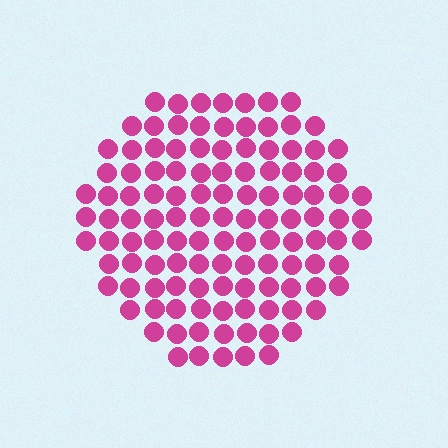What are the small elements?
The small elements are circles.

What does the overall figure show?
The overall figure shows a circle.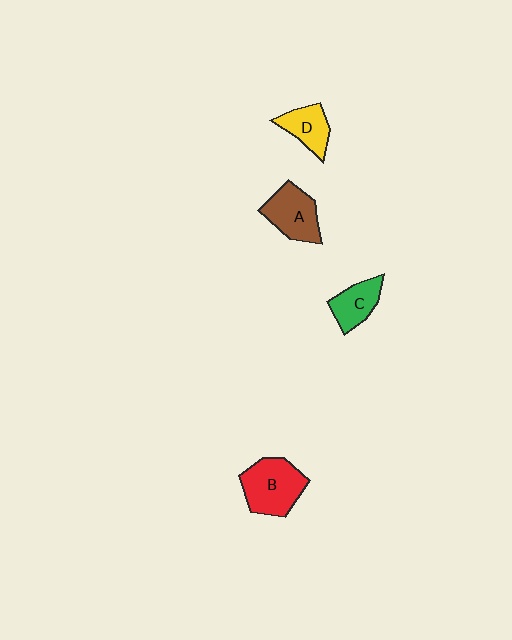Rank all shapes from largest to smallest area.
From largest to smallest: B (red), A (brown), C (green), D (yellow).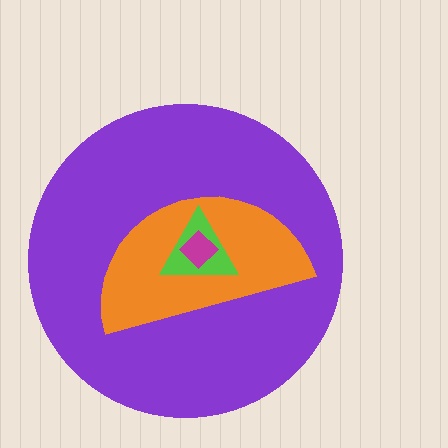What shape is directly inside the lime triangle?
The magenta diamond.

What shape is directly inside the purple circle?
The orange semicircle.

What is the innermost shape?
The magenta diamond.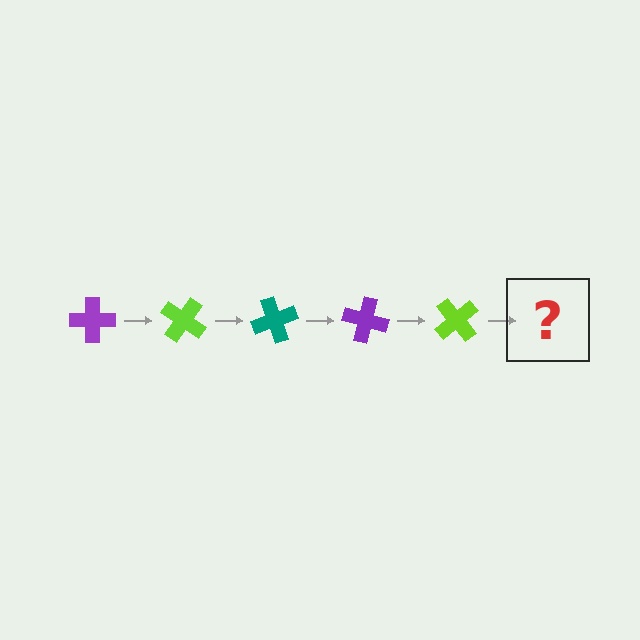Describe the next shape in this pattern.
It should be a teal cross, rotated 175 degrees from the start.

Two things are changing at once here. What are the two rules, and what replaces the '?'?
The two rules are that it rotates 35 degrees each step and the color cycles through purple, lime, and teal. The '?' should be a teal cross, rotated 175 degrees from the start.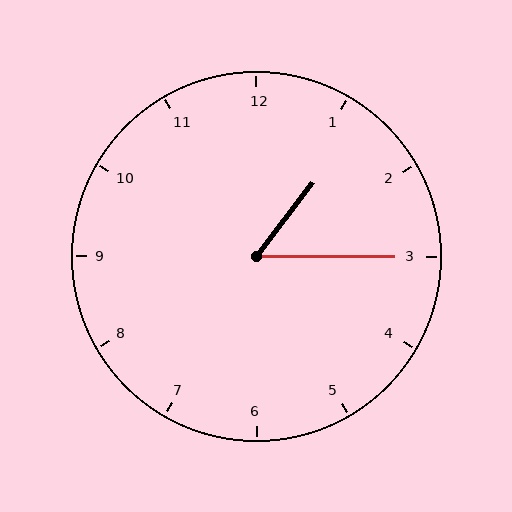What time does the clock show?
1:15.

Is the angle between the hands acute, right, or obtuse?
It is acute.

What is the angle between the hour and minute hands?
Approximately 52 degrees.